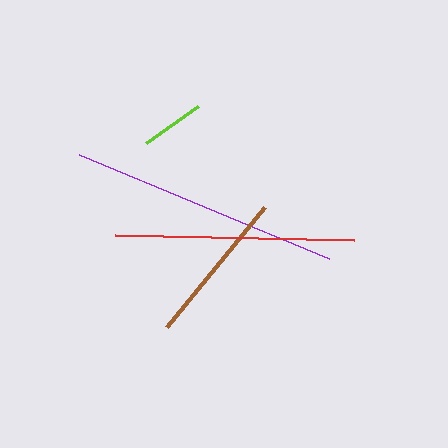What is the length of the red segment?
The red segment is approximately 240 pixels long.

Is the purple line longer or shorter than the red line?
The purple line is longer than the red line.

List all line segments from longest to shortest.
From longest to shortest: purple, red, brown, lime.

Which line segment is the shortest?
The lime line is the shortest at approximately 64 pixels.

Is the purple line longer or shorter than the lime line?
The purple line is longer than the lime line.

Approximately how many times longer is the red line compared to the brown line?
The red line is approximately 1.5 times the length of the brown line.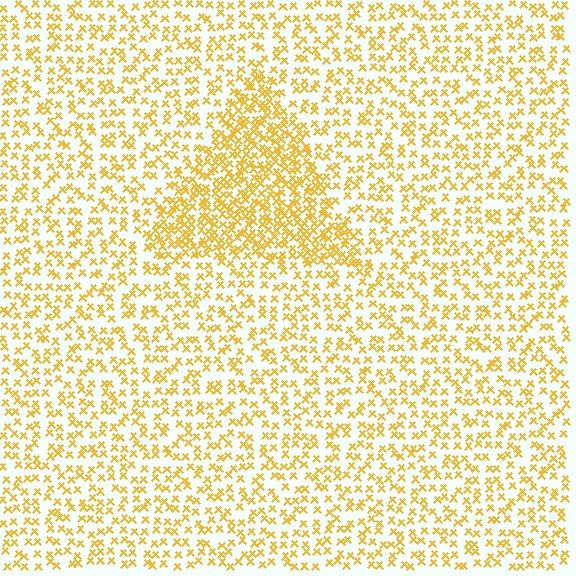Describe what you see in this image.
The image contains small yellow elements arranged at two different densities. A triangle-shaped region is visible where the elements are more densely packed than the surrounding area.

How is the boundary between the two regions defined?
The boundary is defined by a change in element density (approximately 2.0x ratio). All elements are the same color, size, and shape.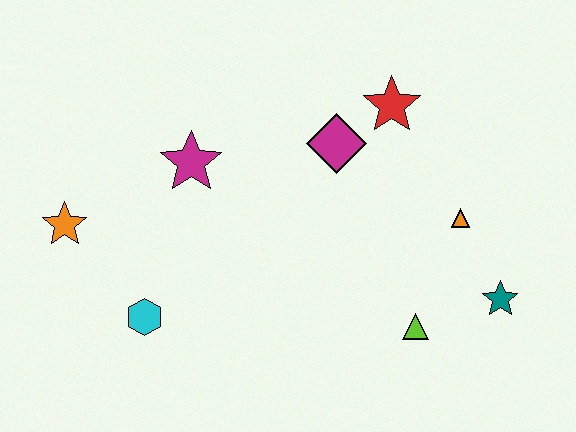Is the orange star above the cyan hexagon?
Yes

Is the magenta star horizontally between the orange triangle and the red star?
No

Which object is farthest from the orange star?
The teal star is farthest from the orange star.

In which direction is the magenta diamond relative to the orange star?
The magenta diamond is to the right of the orange star.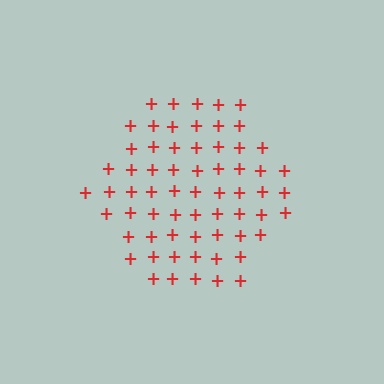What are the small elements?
The small elements are plus signs.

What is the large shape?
The large shape is a hexagon.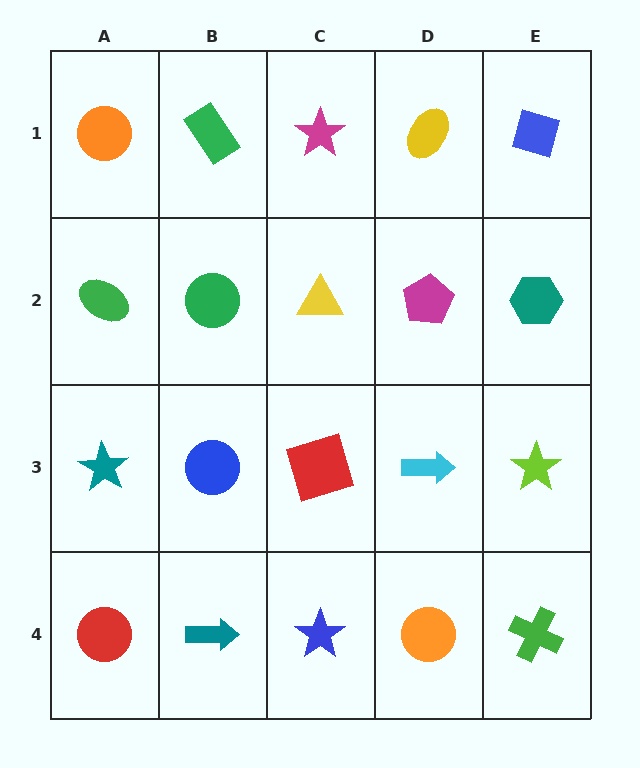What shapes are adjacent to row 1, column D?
A magenta pentagon (row 2, column D), a magenta star (row 1, column C), a blue diamond (row 1, column E).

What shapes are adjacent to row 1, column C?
A yellow triangle (row 2, column C), a green rectangle (row 1, column B), a yellow ellipse (row 1, column D).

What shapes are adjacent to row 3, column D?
A magenta pentagon (row 2, column D), an orange circle (row 4, column D), a red square (row 3, column C), a lime star (row 3, column E).